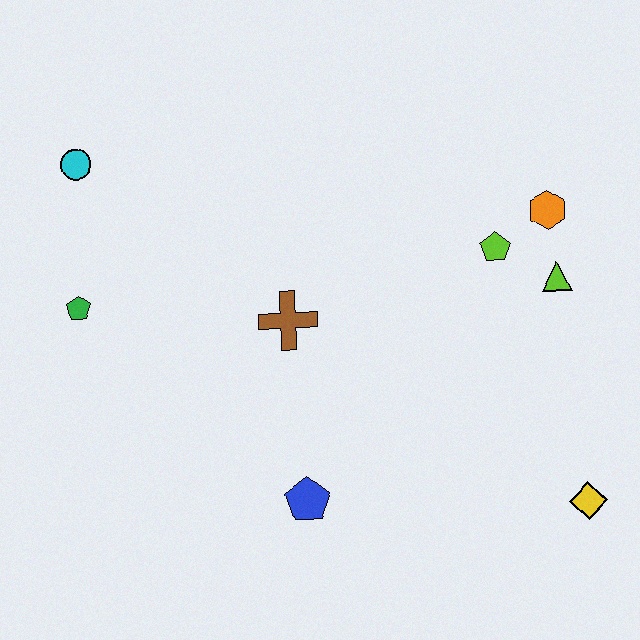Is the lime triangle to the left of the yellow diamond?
Yes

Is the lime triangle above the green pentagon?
Yes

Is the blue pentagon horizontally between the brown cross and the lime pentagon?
Yes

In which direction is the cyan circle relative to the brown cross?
The cyan circle is to the left of the brown cross.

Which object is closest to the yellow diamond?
The lime triangle is closest to the yellow diamond.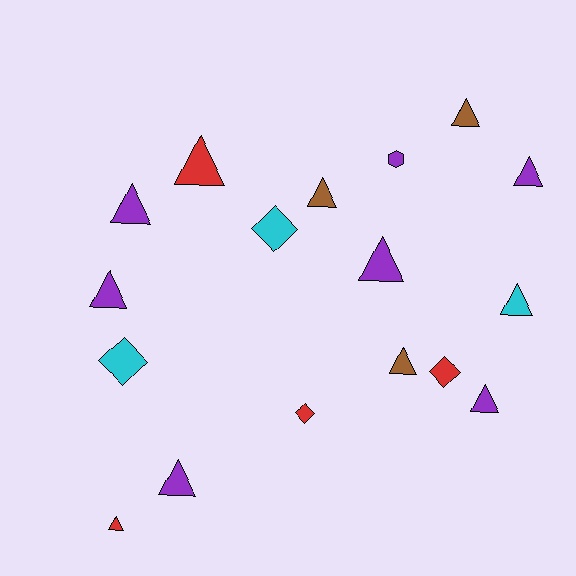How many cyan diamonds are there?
There are 2 cyan diamonds.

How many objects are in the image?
There are 17 objects.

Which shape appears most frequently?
Triangle, with 12 objects.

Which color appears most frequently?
Purple, with 7 objects.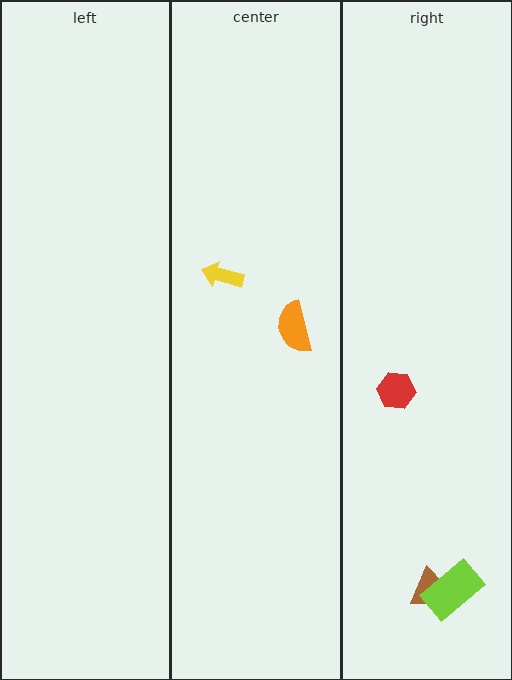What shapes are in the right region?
The red hexagon, the brown trapezoid, the lime rectangle.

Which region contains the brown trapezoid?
The right region.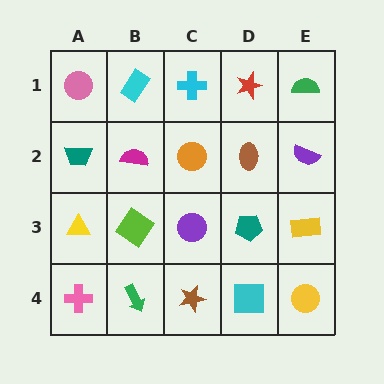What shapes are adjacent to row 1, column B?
A magenta semicircle (row 2, column B), a pink circle (row 1, column A), a cyan cross (row 1, column C).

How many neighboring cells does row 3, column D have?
4.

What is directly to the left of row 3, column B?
A yellow triangle.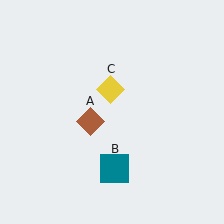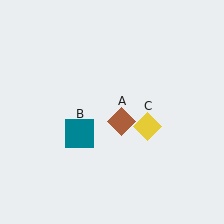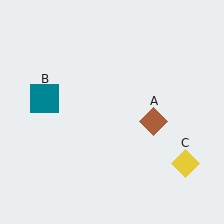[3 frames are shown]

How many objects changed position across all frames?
3 objects changed position: brown diamond (object A), teal square (object B), yellow diamond (object C).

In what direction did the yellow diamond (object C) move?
The yellow diamond (object C) moved down and to the right.